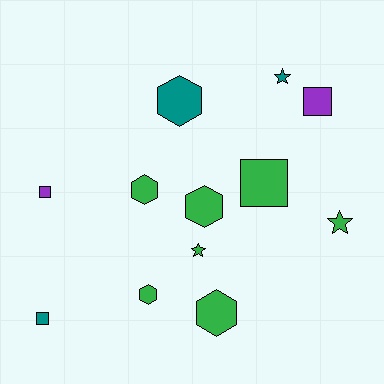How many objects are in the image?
There are 12 objects.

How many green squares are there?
There is 1 green square.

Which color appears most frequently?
Green, with 7 objects.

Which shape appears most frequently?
Hexagon, with 5 objects.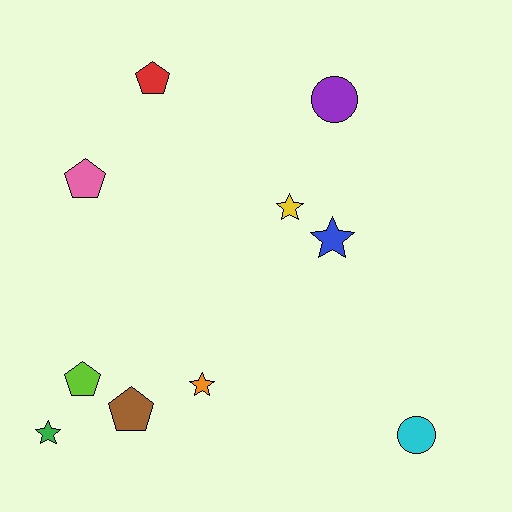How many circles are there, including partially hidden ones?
There are 2 circles.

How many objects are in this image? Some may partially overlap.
There are 10 objects.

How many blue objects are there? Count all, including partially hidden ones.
There is 1 blue object.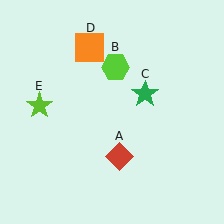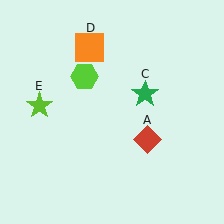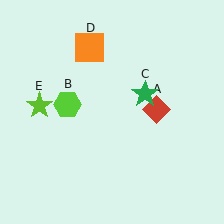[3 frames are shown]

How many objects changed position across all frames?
2 objects changed position: red diamond (object A), lime hexagon (object B).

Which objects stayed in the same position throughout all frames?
Green star (object C) and orange square (object D) and lime star (object E) remained stationary.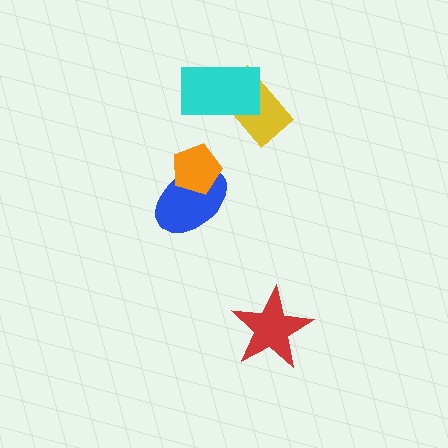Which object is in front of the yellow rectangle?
The cyan rectangle is in front of the yellow rectangle.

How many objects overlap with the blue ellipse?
1 object overlaps with the blue ellipse.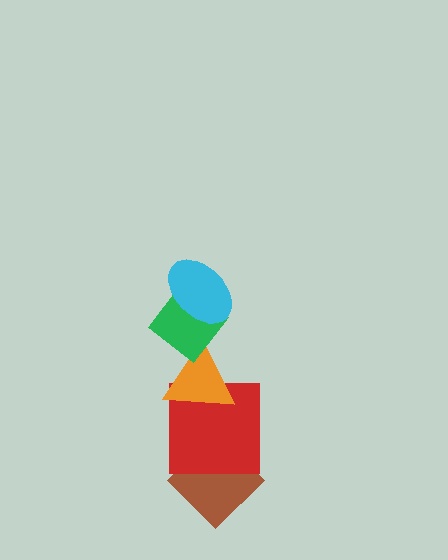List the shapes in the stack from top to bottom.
From top to bottom: the cyan ellipse, the green diamond, the orange triangle, the red square, the brown diamond.